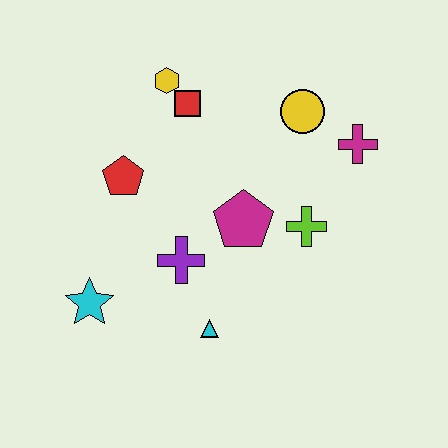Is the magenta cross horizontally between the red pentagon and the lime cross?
No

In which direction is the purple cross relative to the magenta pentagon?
The purple cross is to the left of the magenta pentagon.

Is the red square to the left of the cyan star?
No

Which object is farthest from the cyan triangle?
The yellow hexagon is farthest from the cyan triangle.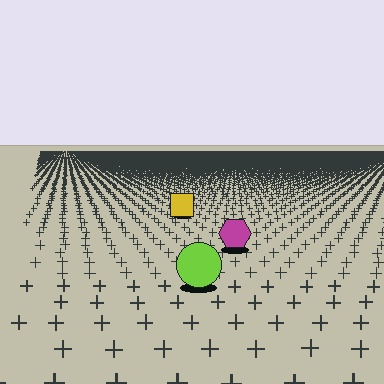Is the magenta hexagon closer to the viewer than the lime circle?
No. The lime circle is closer — you can tell from the texture gradient: the ground texture is coarser near it.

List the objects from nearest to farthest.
From nearest to farthest: the lime circle, the magenta hexagon, the yellow square.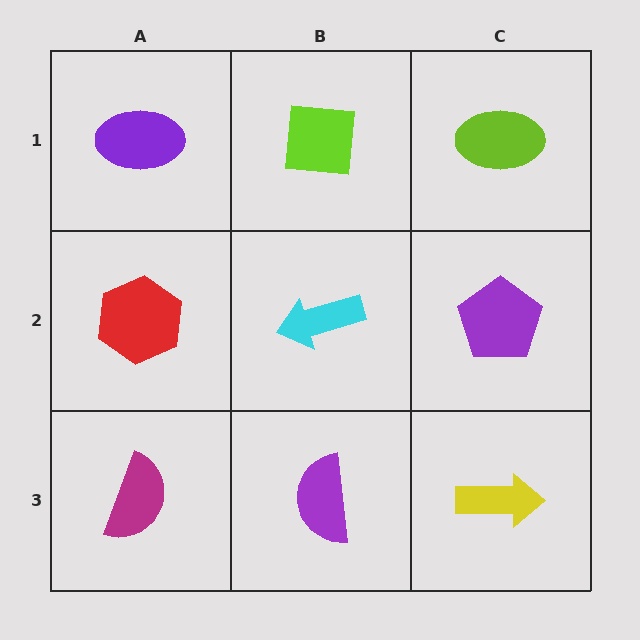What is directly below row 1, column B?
A cyan arrow.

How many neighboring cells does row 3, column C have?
2.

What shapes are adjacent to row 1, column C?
A purple pentagon (row 2, column C), a lime square (row 1, column B).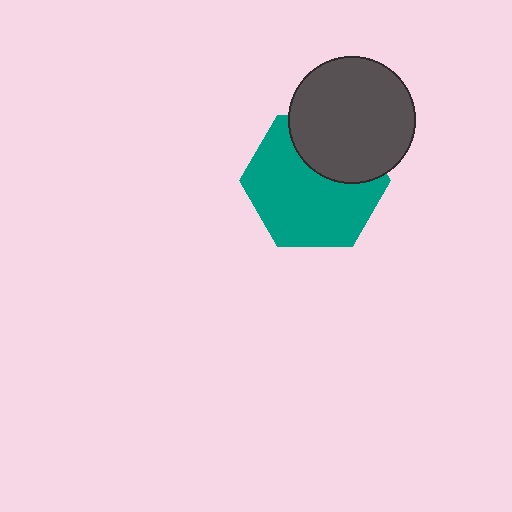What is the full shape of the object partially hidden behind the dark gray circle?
The partially hidden object is a teal hexagon.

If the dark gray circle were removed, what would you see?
You would see the complete teal hexagon.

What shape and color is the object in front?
The object in front is a dark gray circle.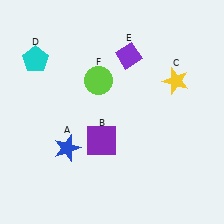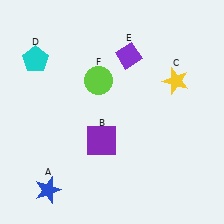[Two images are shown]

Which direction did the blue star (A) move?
The blue star (A) moved down.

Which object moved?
The blue star (A) moved down.